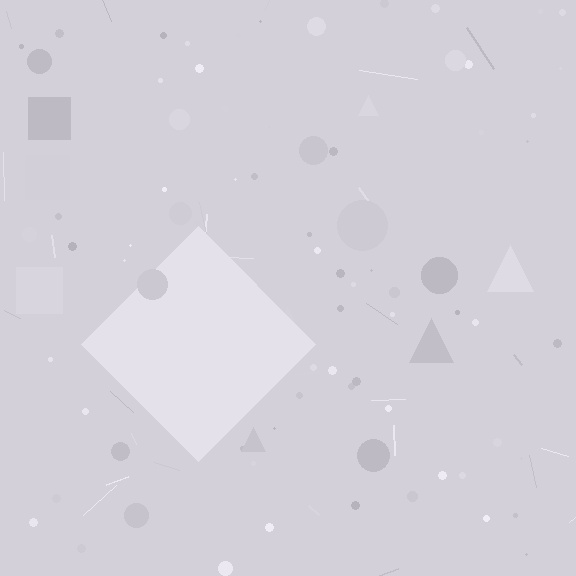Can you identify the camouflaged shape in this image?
The camouflaged shape is a diamond.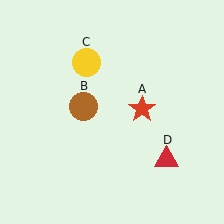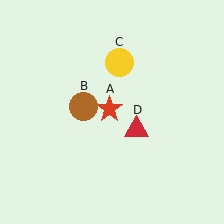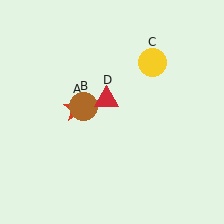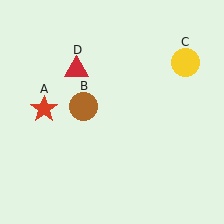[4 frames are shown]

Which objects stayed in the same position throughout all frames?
Brown circle (object B) remained stationary.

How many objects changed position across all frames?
3 objects changed position: red star (object A), yellow circle (object C), red triangle (object D).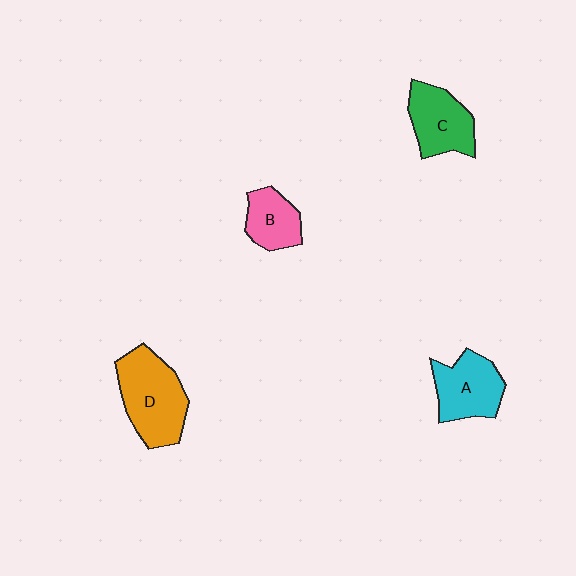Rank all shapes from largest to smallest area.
From largest to smallest: D (orange), A (cyan), C (green), B (pink).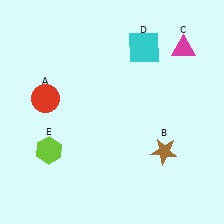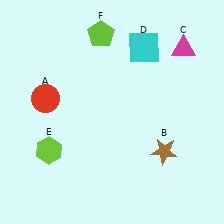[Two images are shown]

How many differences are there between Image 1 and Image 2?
There is 1 difference between the two images.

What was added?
A lime pentagon (F) was added in Image 2.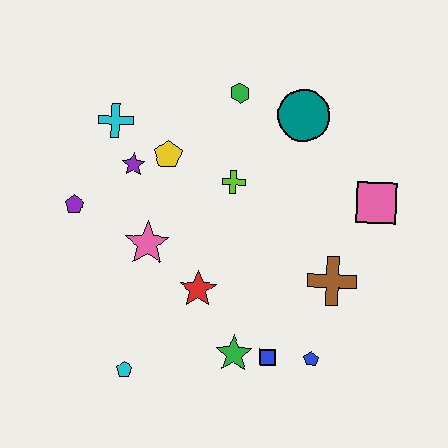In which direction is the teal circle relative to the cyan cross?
The teal circle is to the right of the cyan cross.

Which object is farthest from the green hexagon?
The cyan pentagon is farthest from the green hexagon.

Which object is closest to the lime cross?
The yellow pentagon is closest to the lime cross.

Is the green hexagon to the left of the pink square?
Yes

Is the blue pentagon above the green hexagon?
No